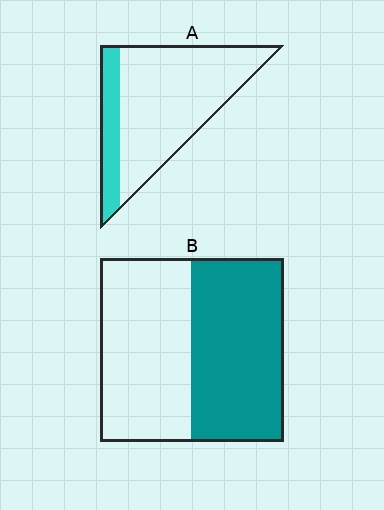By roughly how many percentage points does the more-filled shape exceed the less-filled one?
By roughly 30 percentage points (B over A).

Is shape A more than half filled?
No.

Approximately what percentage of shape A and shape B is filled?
A is approximately 20% and B is approximately 50%.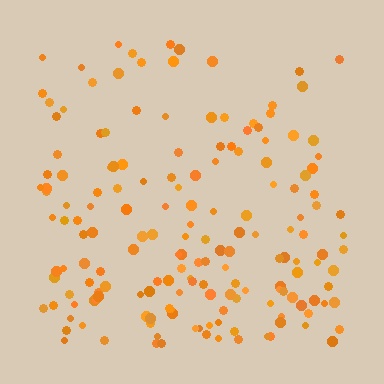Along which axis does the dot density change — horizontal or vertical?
Vertical.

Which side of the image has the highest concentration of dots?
The bottom.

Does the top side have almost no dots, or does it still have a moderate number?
Still a moderate number, just noticeably fewer than the bottom.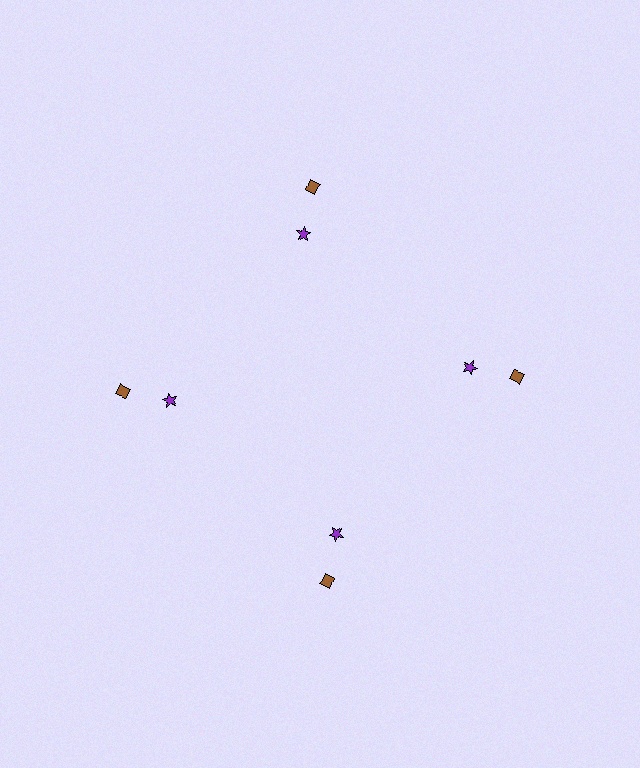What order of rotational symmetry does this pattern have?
This pattern has 4-fold rotational symmetry.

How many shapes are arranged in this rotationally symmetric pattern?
There are 8 shapes, arranged in 4 groups of 2.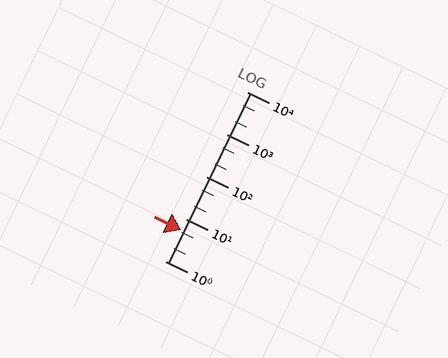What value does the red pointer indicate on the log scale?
The pointer indicates approximately 5.4.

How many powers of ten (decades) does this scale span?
The scale spans 4 decades, from 1 to 10000.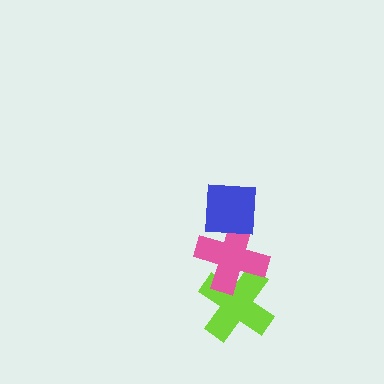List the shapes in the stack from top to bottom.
From top to bottom: the blue square, the pink cross, the lime cross.